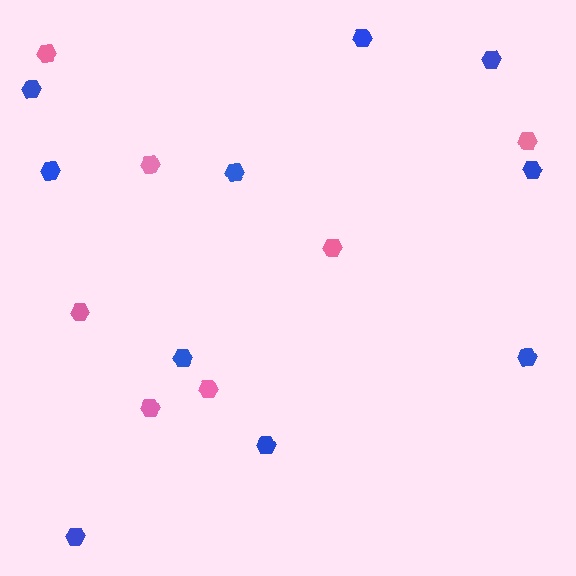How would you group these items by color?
There are 2 groups: one group of pink hexagons (7) and one group of blue hexagons (10).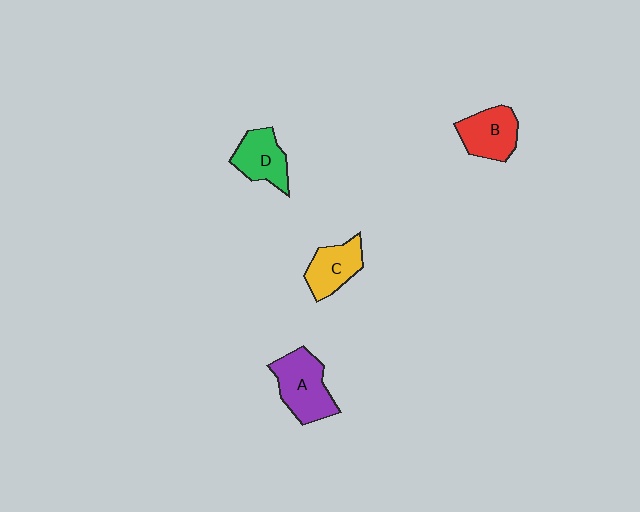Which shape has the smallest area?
Shape C (yellow).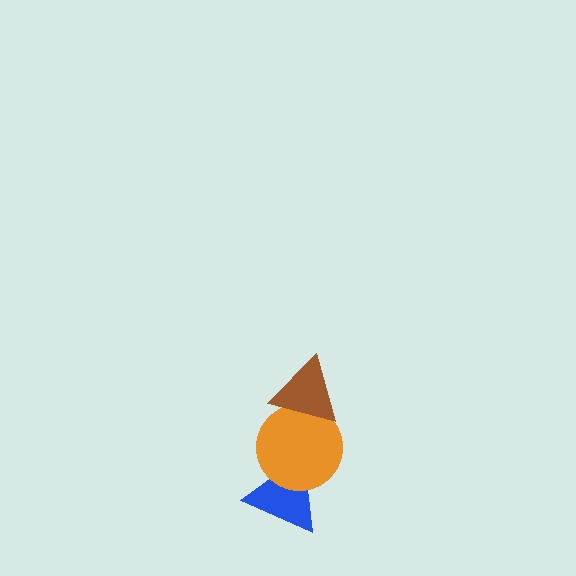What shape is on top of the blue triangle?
The orange circle is on top of the blue triangle.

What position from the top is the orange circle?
The orange circle is 2nd from the top.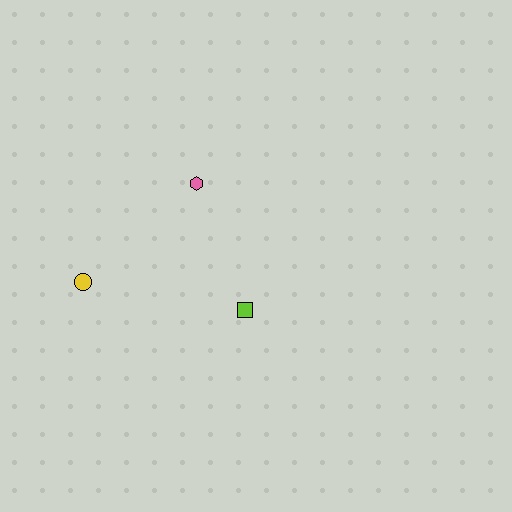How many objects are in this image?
There are 3 objects.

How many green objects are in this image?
There are no green objects.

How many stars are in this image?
There are no stars.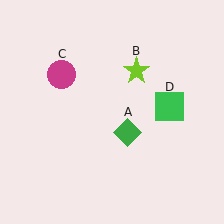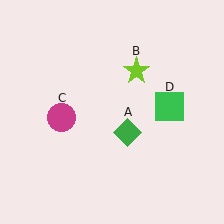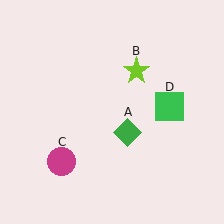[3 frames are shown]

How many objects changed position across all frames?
1 object changed position: magenta circle (object C).